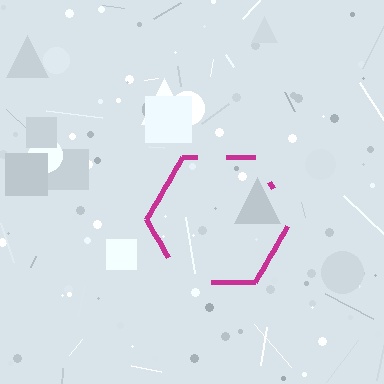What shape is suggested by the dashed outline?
The dashed outline suggests a hexagon.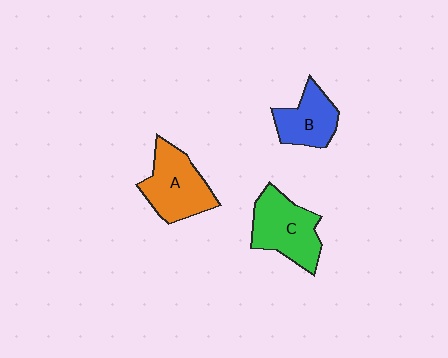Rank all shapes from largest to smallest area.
From largest to smallest: C (green), A (orange), B (blue).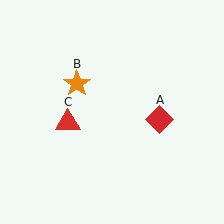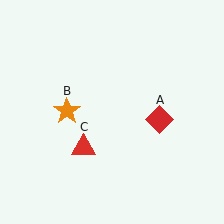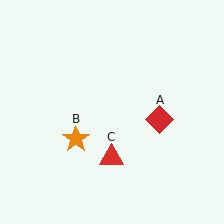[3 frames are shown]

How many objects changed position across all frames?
2 objects changed position: orange star (object B), red triangle (object C).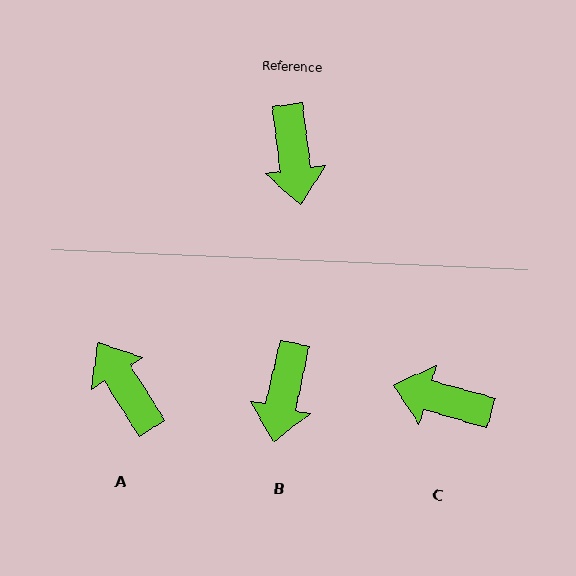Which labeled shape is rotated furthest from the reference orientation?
A, about 156 degrees away.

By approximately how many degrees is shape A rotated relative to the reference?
Approximately 156 degrees clockwise.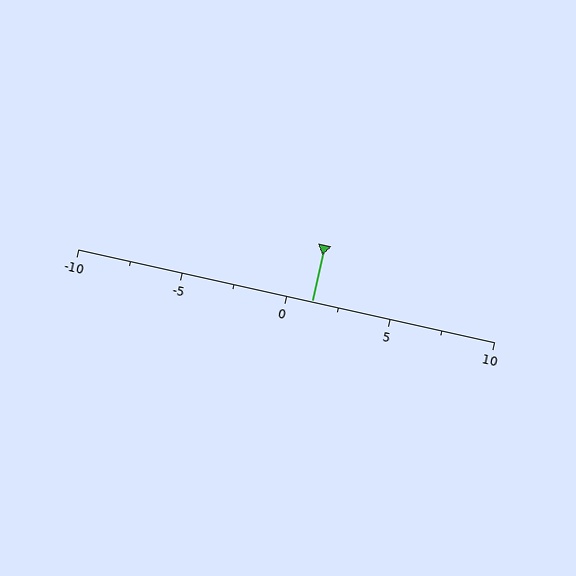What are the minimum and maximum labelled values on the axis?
The axis runs from -10 to 10.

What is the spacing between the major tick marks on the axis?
The major ticks are spaced 5 apart.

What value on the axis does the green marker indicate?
The marker indicates approximately 1.2.